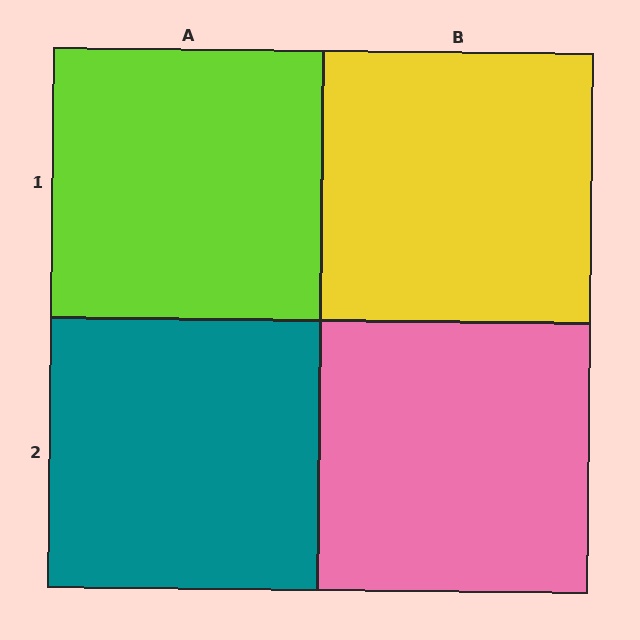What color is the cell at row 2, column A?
Teal.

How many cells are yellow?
1 cell is yellow.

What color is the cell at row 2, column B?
Pink.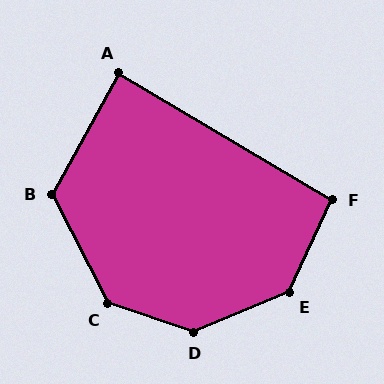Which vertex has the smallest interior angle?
A, at approximately 88 degrees.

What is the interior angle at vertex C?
Approximately 135 degrees (obtuse).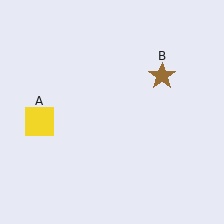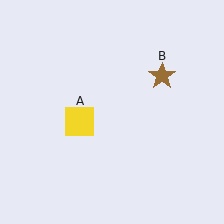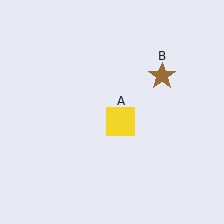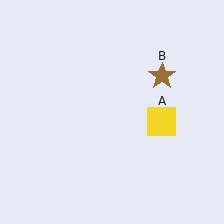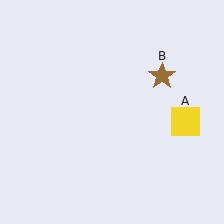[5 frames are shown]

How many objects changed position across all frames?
1 object changed position: yellow square (object A).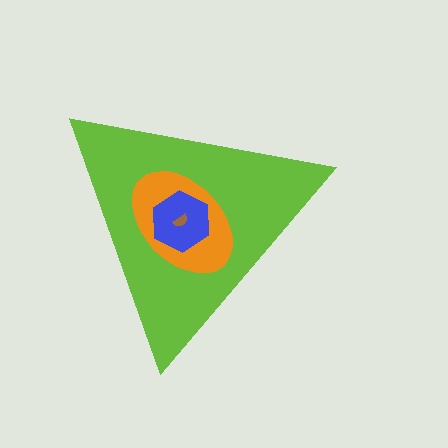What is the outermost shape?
The lime triangle.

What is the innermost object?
The brown semicircle.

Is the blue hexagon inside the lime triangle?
Yes.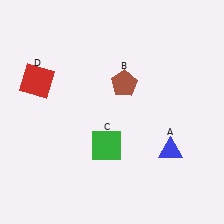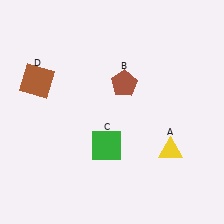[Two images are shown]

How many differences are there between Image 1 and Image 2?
There are 2 differences between the two images.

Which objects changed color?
A changed from blue to yellow. D changed from red to brown.